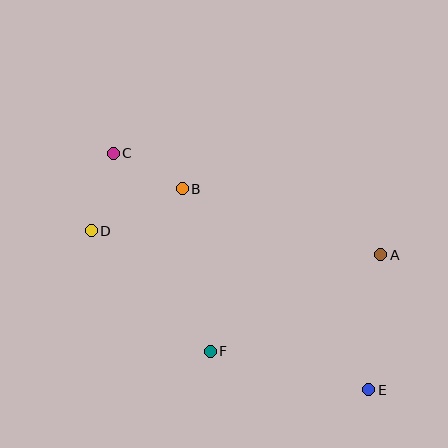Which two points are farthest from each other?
Points C and E are farthest from each other.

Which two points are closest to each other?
Points B and C are closest to each other.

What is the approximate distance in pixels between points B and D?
The distance between B and D is approximately 100 pixels.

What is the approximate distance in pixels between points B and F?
The distance between B and F is approximately 165 pixels.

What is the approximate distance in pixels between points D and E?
The distance between D and E is approximately 320 pixels.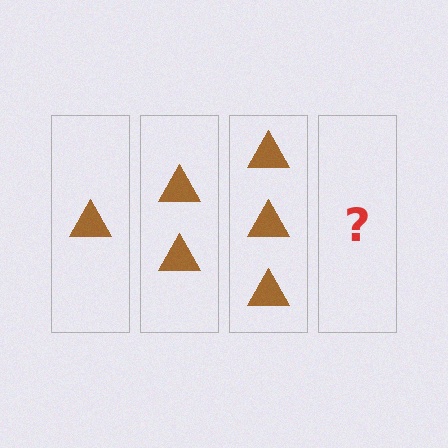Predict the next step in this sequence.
The next step is 4 triangles.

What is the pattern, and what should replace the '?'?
The pattern is that each step adds one more triangle. The '?' should be 4 triangles.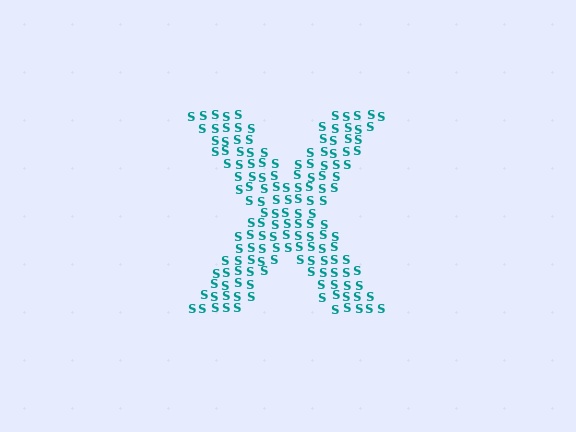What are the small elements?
The small elements are letter S's.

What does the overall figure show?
The overall figure shows the letter X.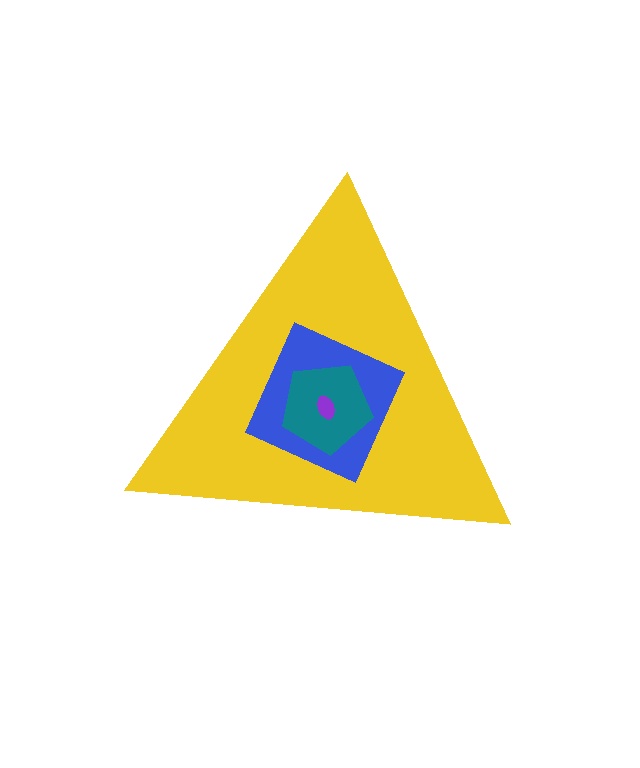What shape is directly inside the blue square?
The teal pentagon.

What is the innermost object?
The purple ellipse.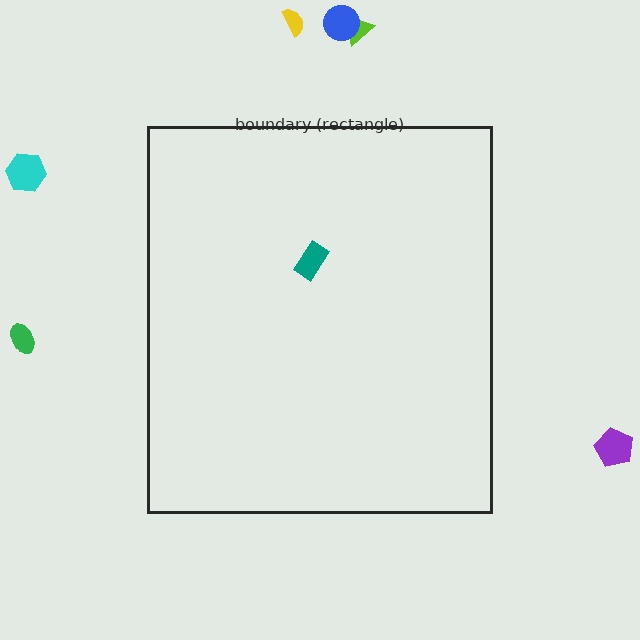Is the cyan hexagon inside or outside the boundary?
Outside.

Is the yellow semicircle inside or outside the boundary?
Outside.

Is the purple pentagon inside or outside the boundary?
Outside.